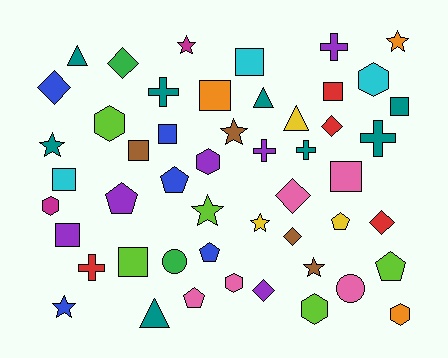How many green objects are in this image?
There are 2 green objects.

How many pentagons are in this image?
There are 6 pentagons.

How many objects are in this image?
There are 50 objects.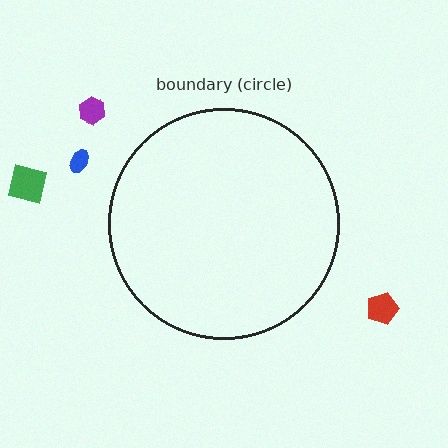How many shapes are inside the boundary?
0 inside, 5 outside.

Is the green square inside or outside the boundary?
Outside.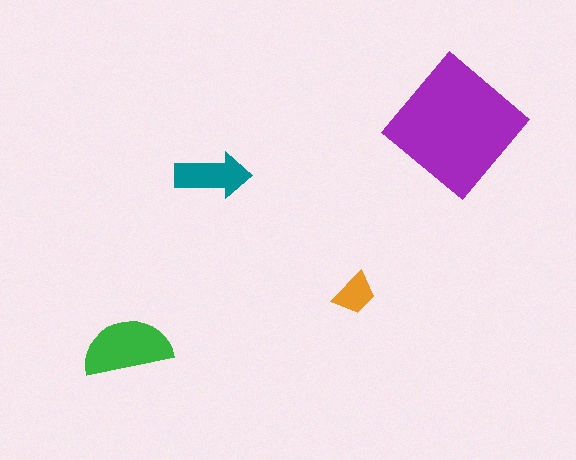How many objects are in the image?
There are 4 objects in the image.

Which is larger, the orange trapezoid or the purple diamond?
The purple diamond.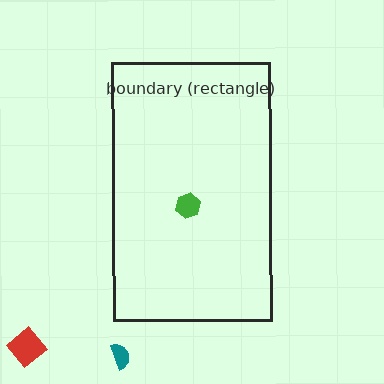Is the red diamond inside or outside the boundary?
Outside.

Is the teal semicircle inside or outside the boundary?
Outside.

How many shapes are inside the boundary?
1 inside, 2 outside.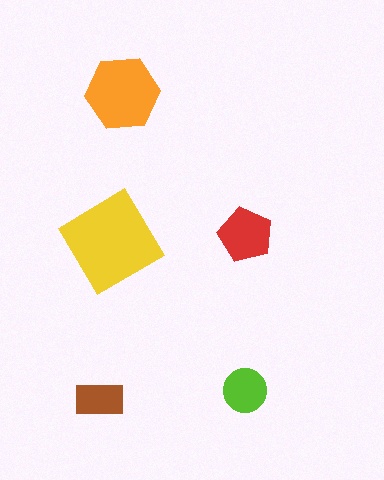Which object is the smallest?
The brown rectangle.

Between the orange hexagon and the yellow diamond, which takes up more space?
The yellow diamond.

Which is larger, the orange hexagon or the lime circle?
The orange hexagon.